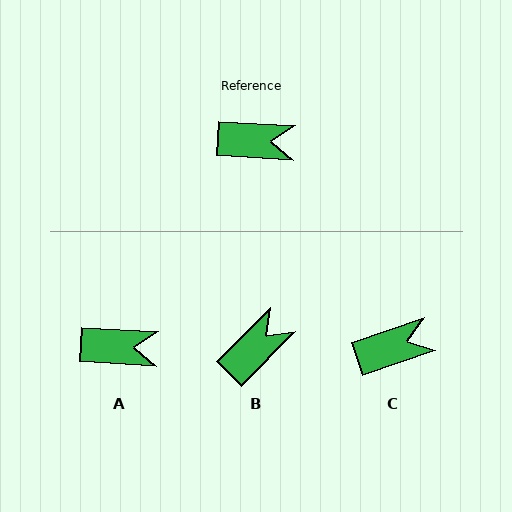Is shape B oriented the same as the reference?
No, it is off by about 49 degrees.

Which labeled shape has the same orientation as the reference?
A.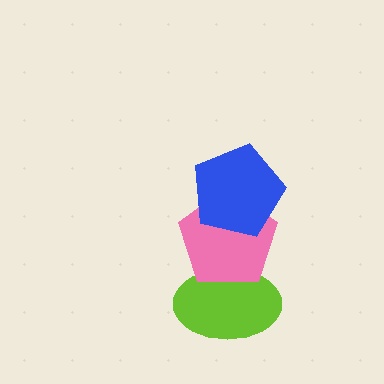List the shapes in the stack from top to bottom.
From top to bottom: the blue pentagon, the pink pentagon, the lime ellipse.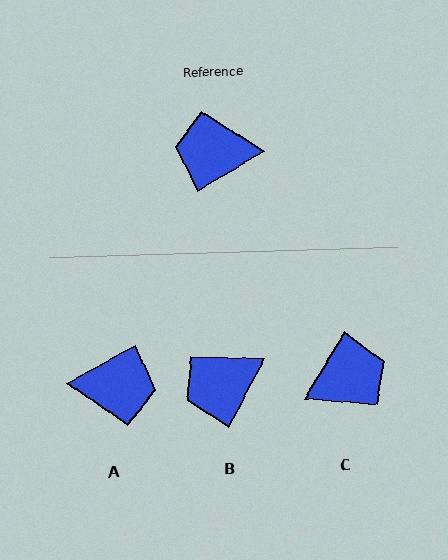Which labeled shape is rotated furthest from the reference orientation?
A, about 177 degrees away.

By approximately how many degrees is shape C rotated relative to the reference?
Approximately 153 degrees clockwise.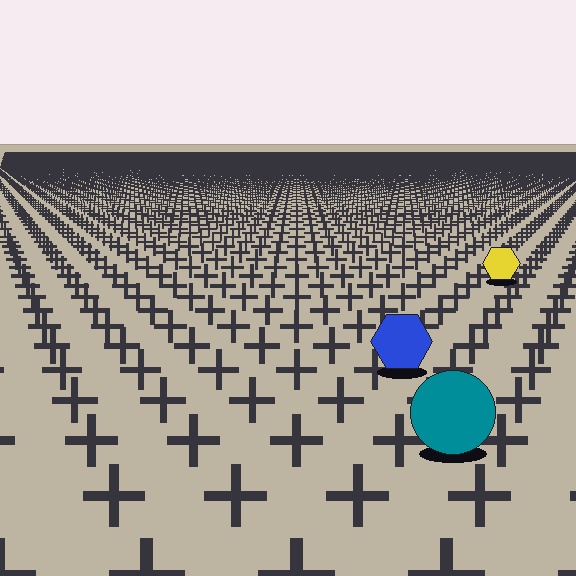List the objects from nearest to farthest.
From nearest to farthest: the teal circle, the blue hexagon, the yellow hexagon.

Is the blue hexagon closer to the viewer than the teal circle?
No. The teal circle is closer — you can tell from the texture gradient: the ground texture is coarser near it.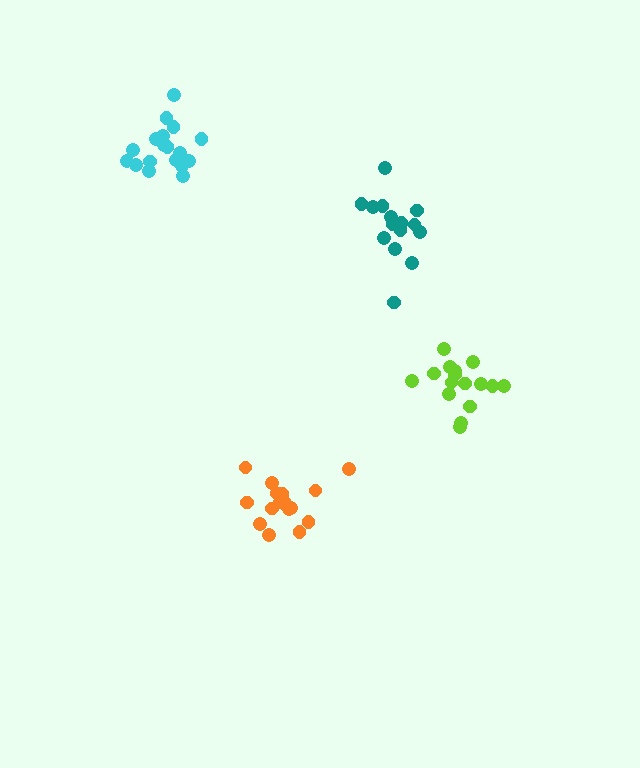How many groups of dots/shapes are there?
There are 4 groups.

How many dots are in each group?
Group 1: 16 dots, Group 2: 18 dots, Group 3: 15 dots, Group 4: 17 dots (66 total).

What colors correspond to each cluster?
The clusters are colored: lime, cyan, teal, orange.